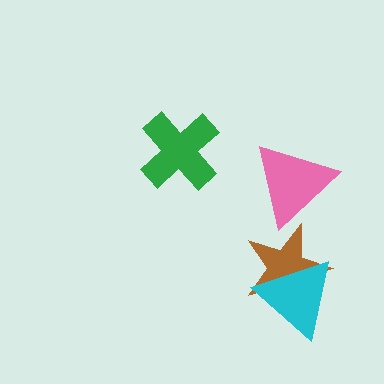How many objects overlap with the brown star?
2 objects overlap with the brown star.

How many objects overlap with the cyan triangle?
1 object overlaps with the cyan triangle.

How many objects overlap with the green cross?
0 objects overlap with the green cross.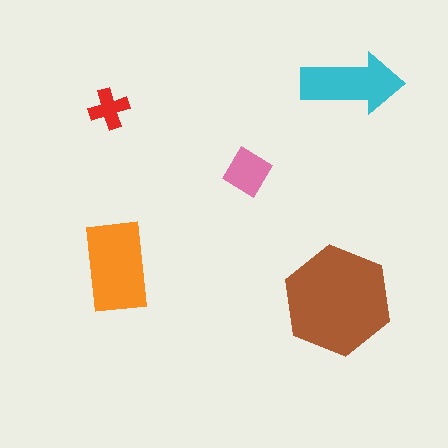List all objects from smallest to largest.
The red cross, the pink diamond, the cyan arrow, the orange rectangle, the brown hexagon.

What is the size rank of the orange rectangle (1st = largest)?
2nd.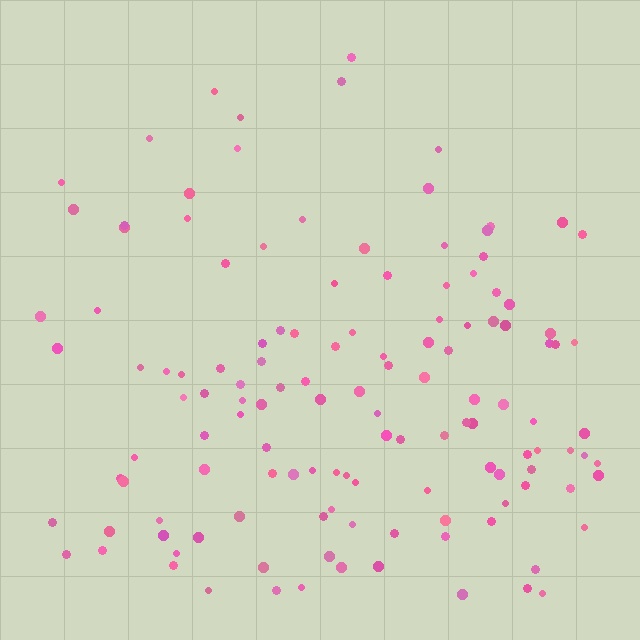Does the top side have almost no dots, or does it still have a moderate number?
Still a moderate number, just noticeably fewer than the bottom.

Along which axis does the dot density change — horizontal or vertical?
Vertical.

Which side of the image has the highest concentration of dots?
The bottom.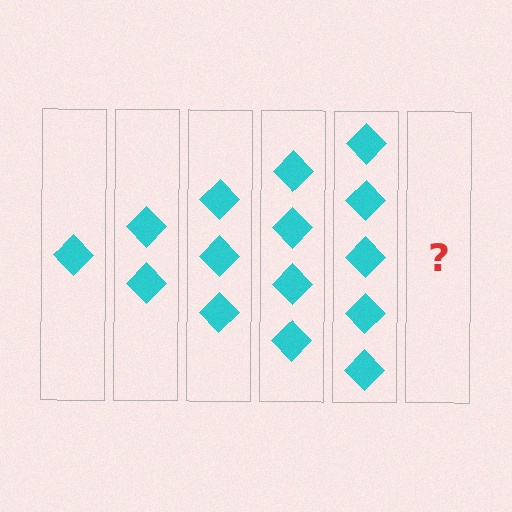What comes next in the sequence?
The next element should be 6 diamonds.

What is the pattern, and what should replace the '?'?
The pattern is that each step adds one more diamond. The '?' should be 6 diamonds.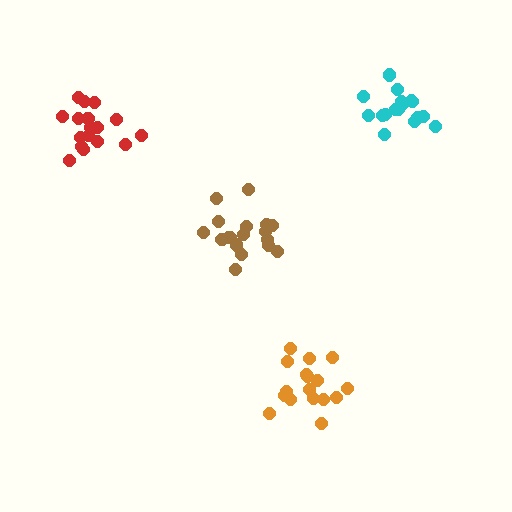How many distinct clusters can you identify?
There are 4 distinct clusters.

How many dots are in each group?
Group 1: 18 dots, Group 2: 17 dots, Group 3: 17 dots, Group 4: 18 dots (70 total).